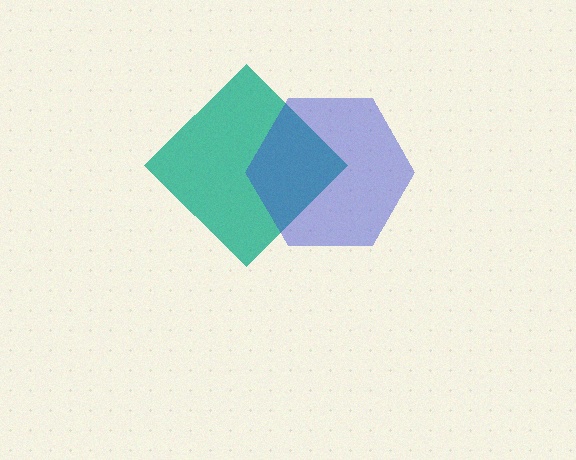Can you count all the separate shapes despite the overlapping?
Yes, there are 2 separate shapes.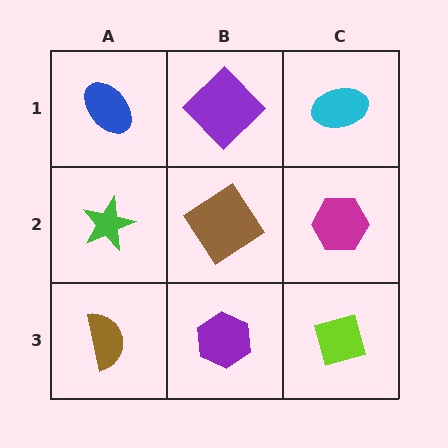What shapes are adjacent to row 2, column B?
A purple diamond (row 1, column B), a purple hexagon (row 3, column B), a green star (row 2, column A), a magenta hexagon (row 2, column C).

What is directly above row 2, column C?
A cyan ellipse.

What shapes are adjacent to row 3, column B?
A brown diamond (row 2, column B), a brown semicircle (row 3, column A), a lime diamond (row 3, column C).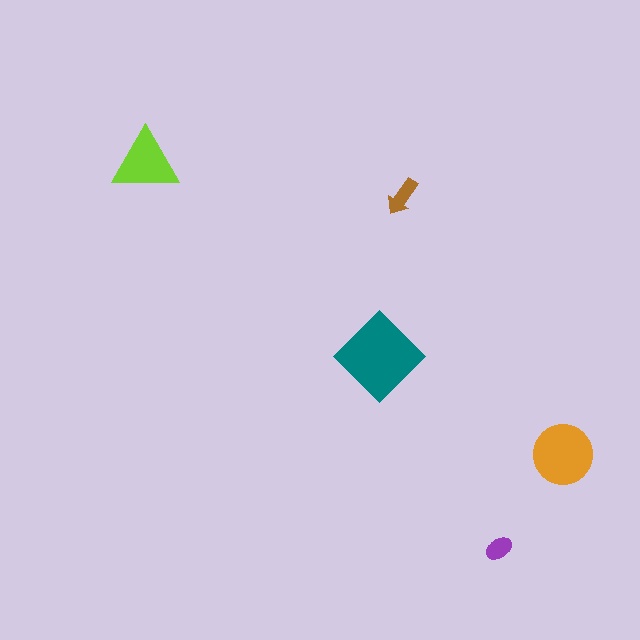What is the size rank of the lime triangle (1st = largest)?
3rd.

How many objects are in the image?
There are 5 objects in the image.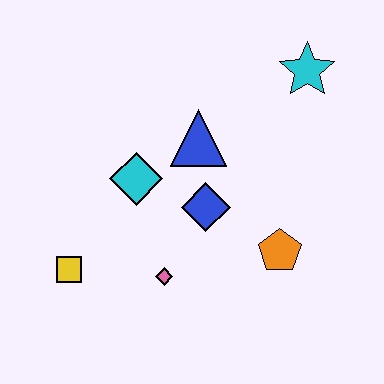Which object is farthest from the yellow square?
The cyan star is farthest from the yellow square.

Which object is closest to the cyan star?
The blue triangle is closest to the cyan star.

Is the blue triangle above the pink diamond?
Yes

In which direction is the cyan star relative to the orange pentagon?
The cyan star is above the orange pentagon.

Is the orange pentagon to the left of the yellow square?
No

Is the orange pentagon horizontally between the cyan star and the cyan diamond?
Yes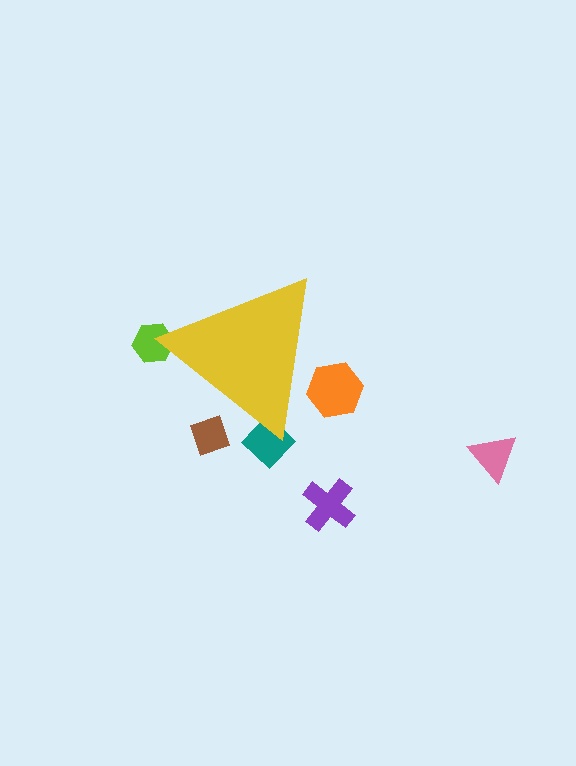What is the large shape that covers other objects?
A yellow triangle.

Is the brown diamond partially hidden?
Yes, the brown diamond is partially hidden behind the yellow triangle.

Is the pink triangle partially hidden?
No, the pink triangle is fully visible.